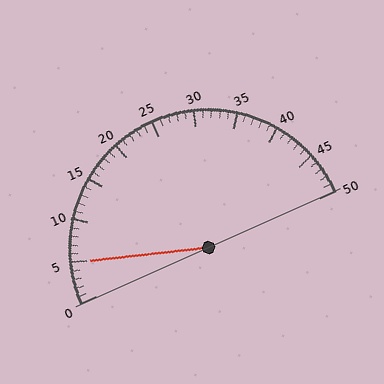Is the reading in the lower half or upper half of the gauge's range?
The reading is in the lower half of the range (0 to 50).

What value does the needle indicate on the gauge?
The needle indicates approximately 5.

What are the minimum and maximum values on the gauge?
The gauge ranges from 0 to 50.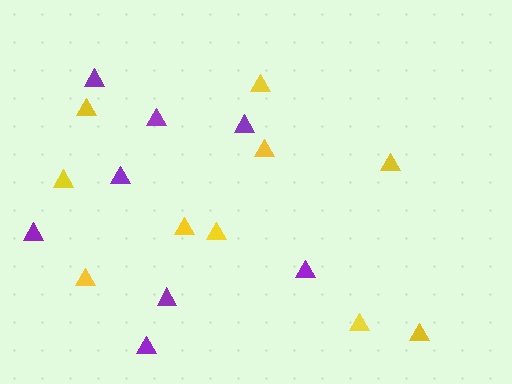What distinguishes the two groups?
There are 2 groups: one group of yellow triangles (10) and one group of purple triangles (8).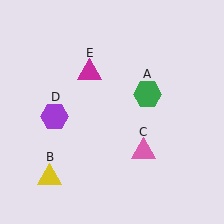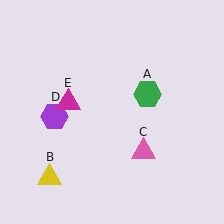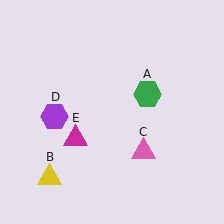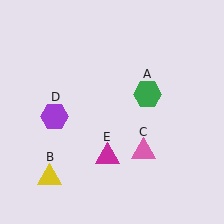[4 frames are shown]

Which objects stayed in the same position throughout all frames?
Green hexagon (object A) and yellow triangle (object B) and pink triangle (object C) and purple hexagon (object D) remained stationary.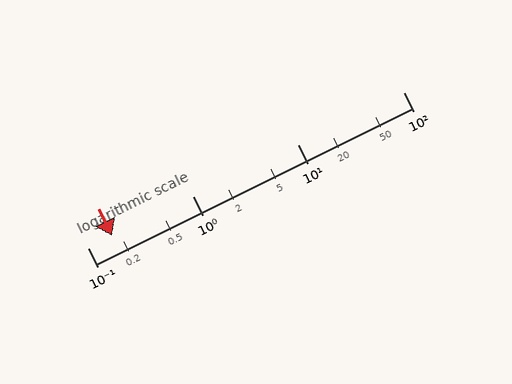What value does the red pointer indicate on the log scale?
The pointer indicates approximately 0.17.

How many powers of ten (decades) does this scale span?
The scale spans 3 decades, from 0.1 to 100.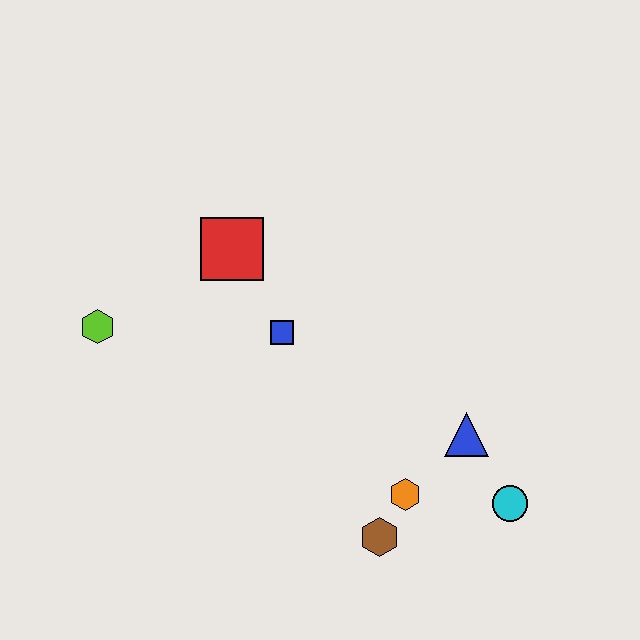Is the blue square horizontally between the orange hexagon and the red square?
Yes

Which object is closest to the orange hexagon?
The brown hexagon is closest to the orange hexagon.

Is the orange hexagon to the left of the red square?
No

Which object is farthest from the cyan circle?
The lime hexagon is farthest from the cyan circle.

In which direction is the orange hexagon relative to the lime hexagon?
The orange hexagon is to the right of the lime hexagon.